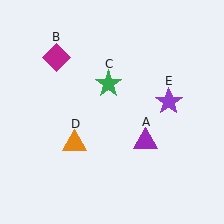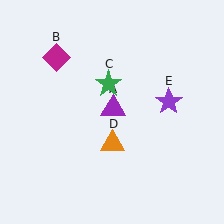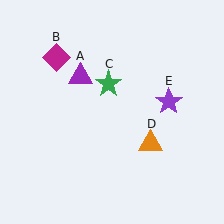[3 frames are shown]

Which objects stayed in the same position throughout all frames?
Magenta diamond (object B) and green star (object C) and purple star (object E) remained stationary.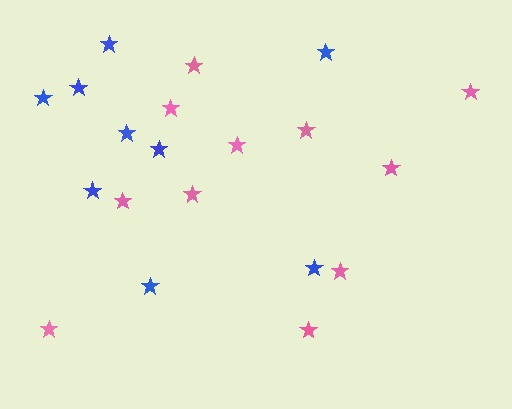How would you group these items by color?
There are 2 groups: one group of pink stars (11) and one group of blue stars (9).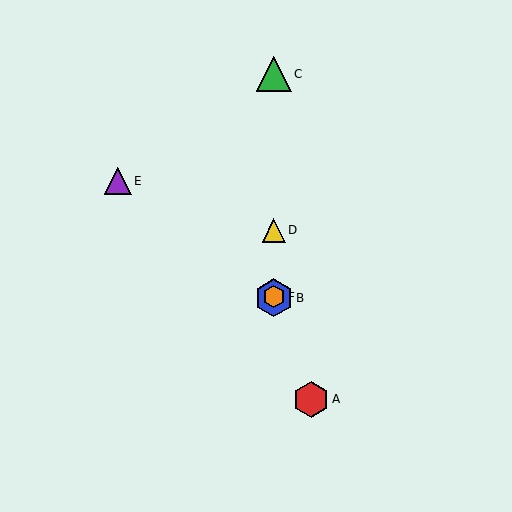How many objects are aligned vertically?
4 objects (B, C, D, F) are aligned vertically.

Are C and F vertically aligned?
Yes, both are at x≈274.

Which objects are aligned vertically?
Objects B, C, D, F are aligned vertically.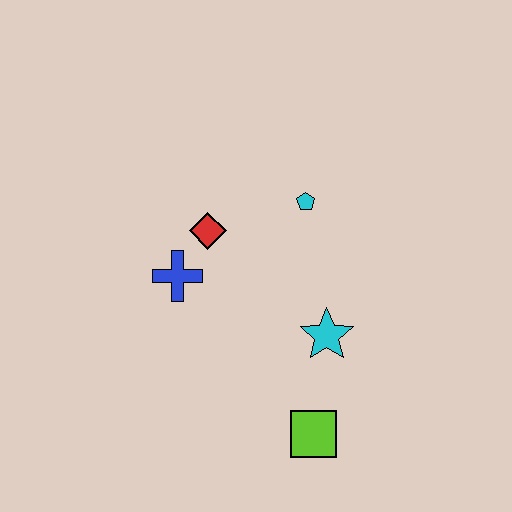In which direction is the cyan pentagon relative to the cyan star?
The cyan pentagon is above the cyan star.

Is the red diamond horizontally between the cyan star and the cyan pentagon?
No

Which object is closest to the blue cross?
The red diamond is closest to the blue cross.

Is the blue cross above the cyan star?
Yes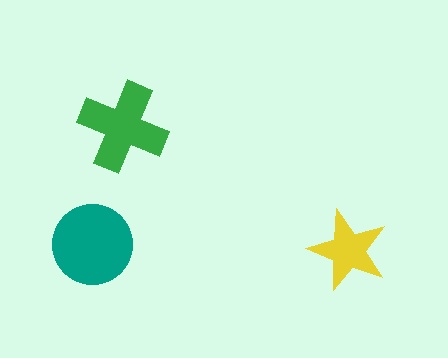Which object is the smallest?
The yellow star.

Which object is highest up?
The green cross is topmost.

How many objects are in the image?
There are 3 objects in the image.